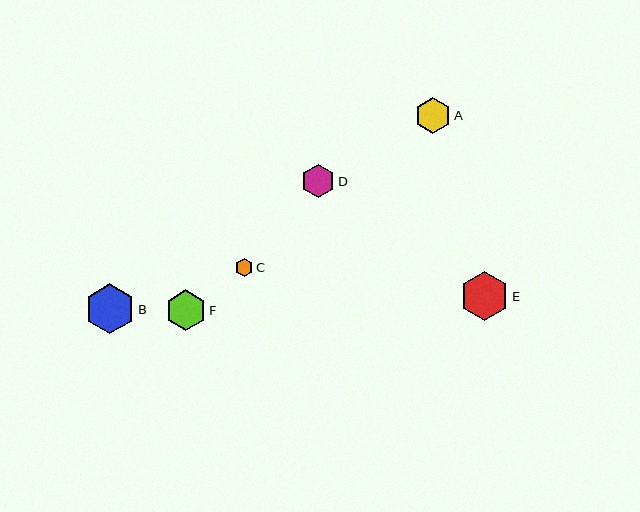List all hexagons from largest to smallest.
From largest to smallest: B, E, F, A, D, C.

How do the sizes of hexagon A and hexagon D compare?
Hexagon A and hexagon D are approximately the same size.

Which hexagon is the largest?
Hexagon B is the largest with a size of approximately 50 pixels.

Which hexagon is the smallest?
Hexagon C is the smallest with a size of approximately 18 pixels.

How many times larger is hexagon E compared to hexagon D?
Hexagon E is approximately 1.5 times the size of hexagon D.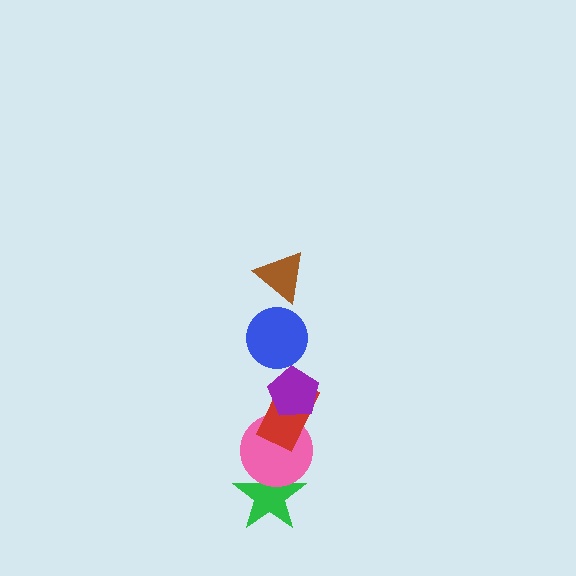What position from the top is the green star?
The green star is 6th from the top.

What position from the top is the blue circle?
The blue circle is 2nd from the top.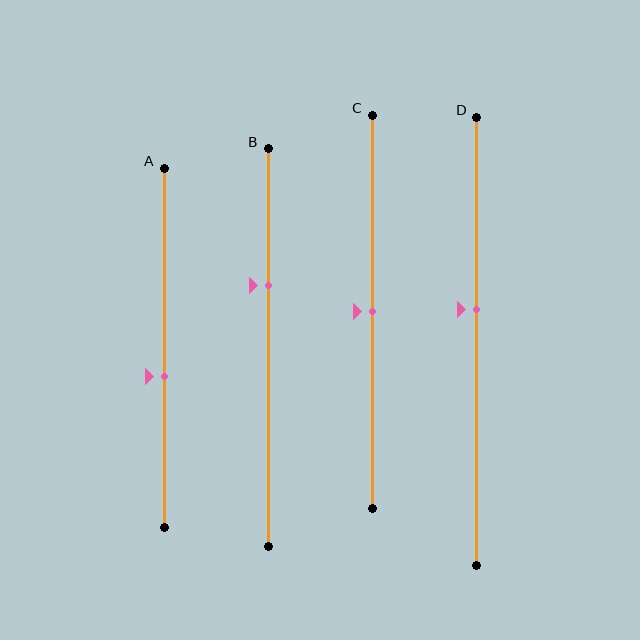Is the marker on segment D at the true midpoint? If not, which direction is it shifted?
No, the marker on segment D is shifted upward by about 7% of the segment length.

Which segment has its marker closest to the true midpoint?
Segment C has its marker closest to the true midpoint.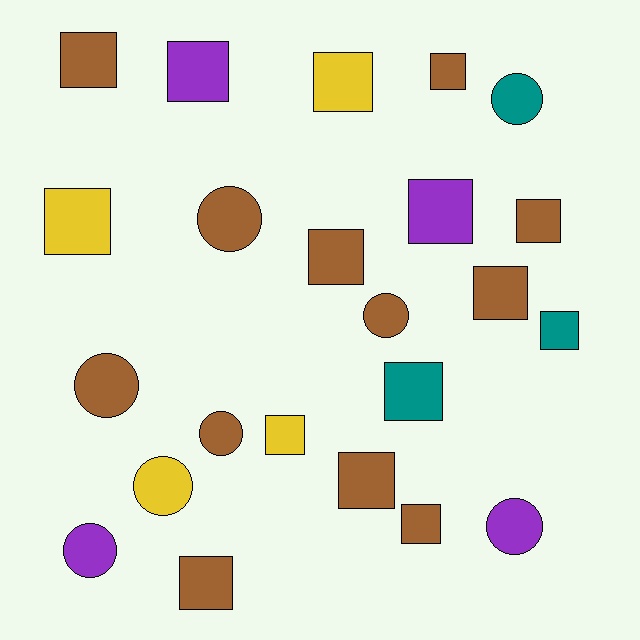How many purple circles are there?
There are 2 purple circles.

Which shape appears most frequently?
Square, with 15 objects.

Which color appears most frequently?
Brown, with 12 objects.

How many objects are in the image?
There are 23 objects.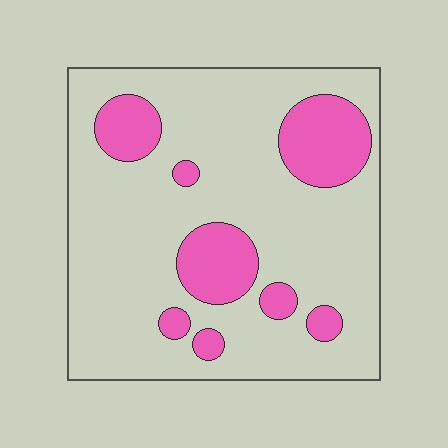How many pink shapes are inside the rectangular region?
8.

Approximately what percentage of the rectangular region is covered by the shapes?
Approximately 20%.